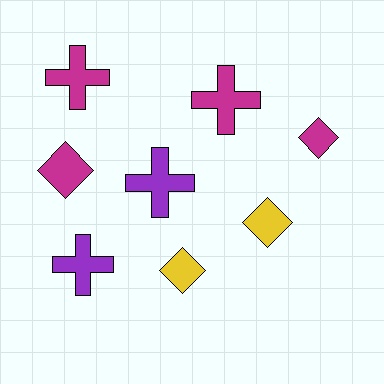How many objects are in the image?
There are 8 objects.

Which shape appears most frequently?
Cross, with 4 objects.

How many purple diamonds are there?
There are no purple diamonds.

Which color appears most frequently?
Magenta, with 4 objects.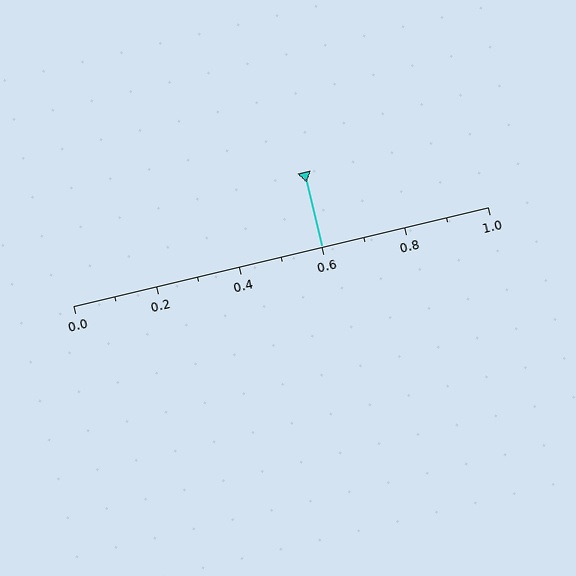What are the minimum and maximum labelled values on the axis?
The axis runs from 0.0 to 1.0.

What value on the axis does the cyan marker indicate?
The marker indicates approximately 0.6.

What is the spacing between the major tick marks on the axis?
The major ticks are spaced 0.2 apart.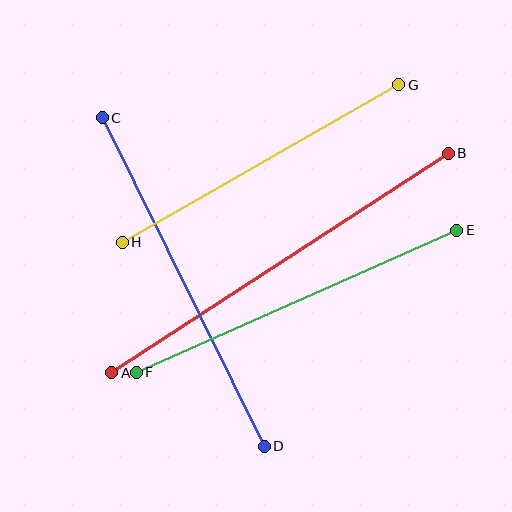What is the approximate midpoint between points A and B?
The midpoint is at approximately (280, 263) pixels.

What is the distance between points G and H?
The distance is approximately 318 pixels.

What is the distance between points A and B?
The distance is approximately 401 pixels.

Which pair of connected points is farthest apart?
Points A and B are farthest apart.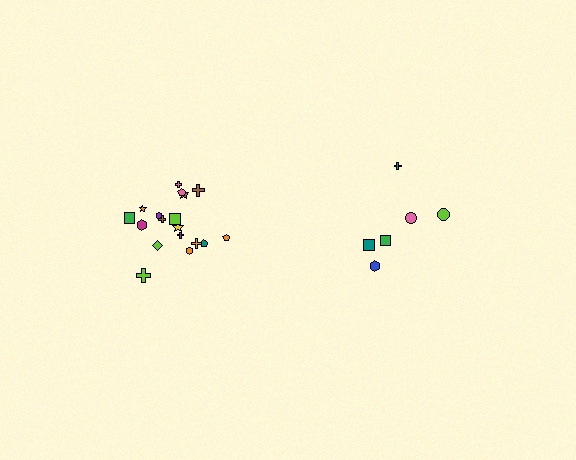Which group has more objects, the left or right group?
The left group.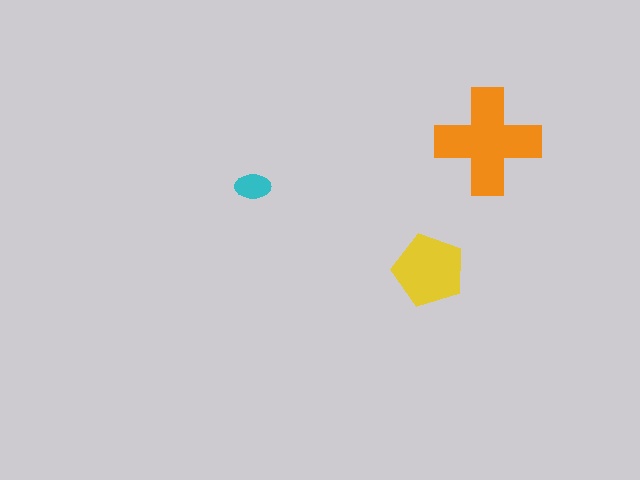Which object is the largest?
The orange cross.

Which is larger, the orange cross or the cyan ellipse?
The orange cross.